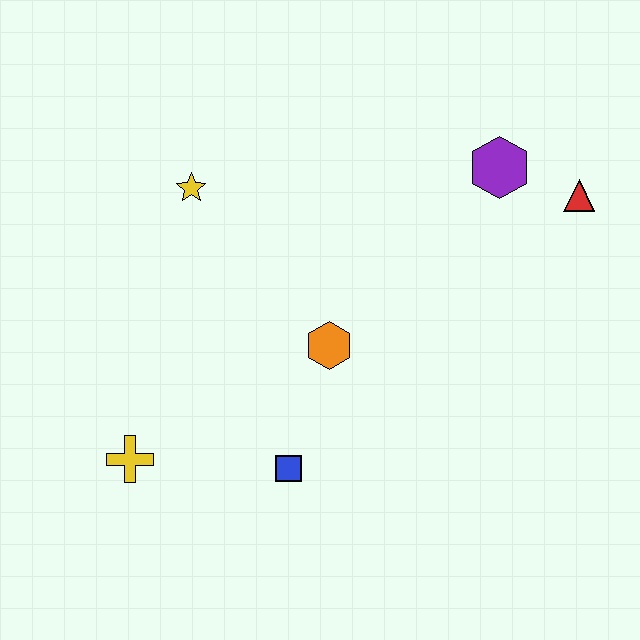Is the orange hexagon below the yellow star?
Yes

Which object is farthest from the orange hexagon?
The red triangle is farthest from the orange hexagon.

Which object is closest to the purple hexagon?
The red triangle is closest to the purple hexagon.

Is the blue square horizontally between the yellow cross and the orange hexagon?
Yes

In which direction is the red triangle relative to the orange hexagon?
The red triangle is to the right of the orange hexagon.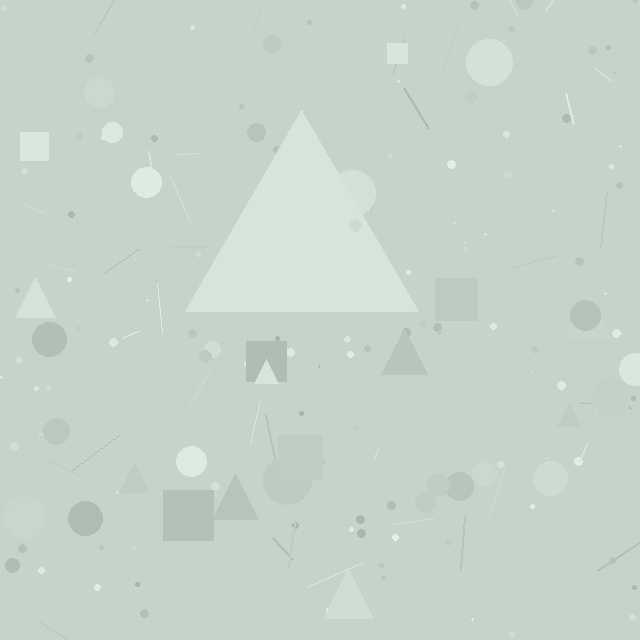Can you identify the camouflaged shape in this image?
The camouflaged shape is a triangle.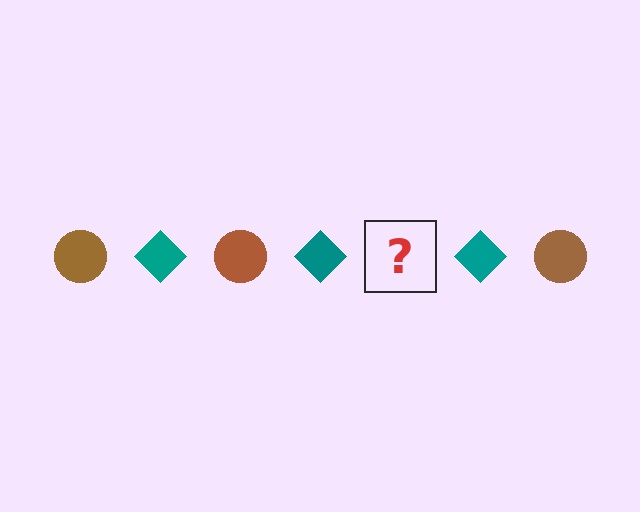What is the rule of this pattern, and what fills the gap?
The rule is that the pattern alternates between brown circle and teal diamond. The gap should be filled with a brown circle.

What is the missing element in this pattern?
The missing element is a brown circle.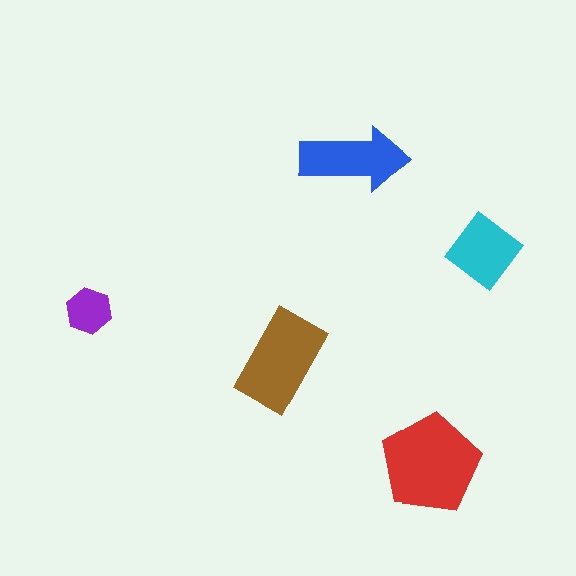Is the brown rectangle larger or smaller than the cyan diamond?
Larger.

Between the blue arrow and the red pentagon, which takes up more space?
The red pentagon.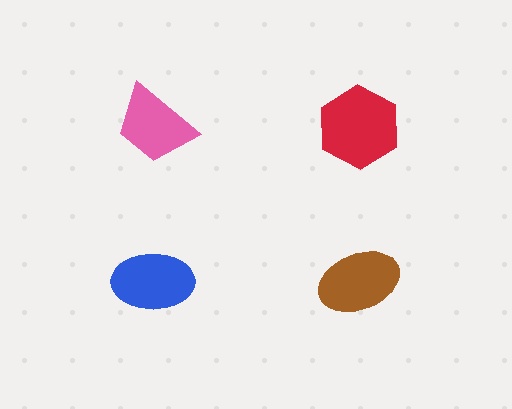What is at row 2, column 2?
A brown ellipse.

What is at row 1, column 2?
A red hexagon.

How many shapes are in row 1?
2 shapes.